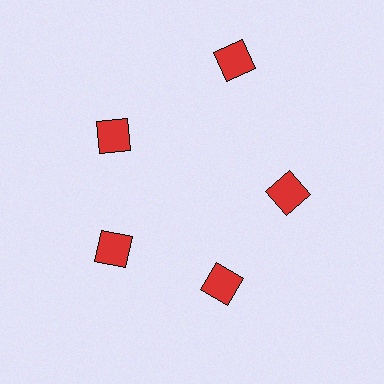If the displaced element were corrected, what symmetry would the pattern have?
It would have 5-fold rotational symmetry — the pattern would map onto itself every 72 degrees.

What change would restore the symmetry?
The symmetry would be restored by moving it inward, back onto the ring so that all 5 diamonds sit at equal angles and equal distance from the center.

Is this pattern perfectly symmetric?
No. The 5 red diamonds are arranged in a ring, but one element near the 1 o'clock position is pushed outward from the center, breaking the 5-fold rotational symmetry.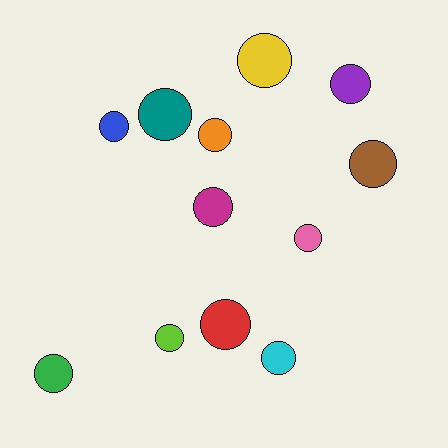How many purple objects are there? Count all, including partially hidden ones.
There is 1 purple object.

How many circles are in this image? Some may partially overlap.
There are 12 circles.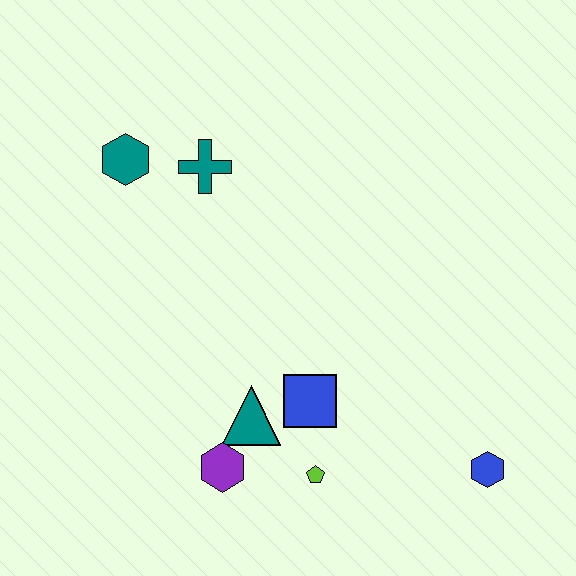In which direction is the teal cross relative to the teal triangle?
The teal cross is above the teal triangle.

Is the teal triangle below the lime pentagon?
No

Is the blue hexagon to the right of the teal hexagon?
Yes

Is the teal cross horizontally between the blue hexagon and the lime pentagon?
No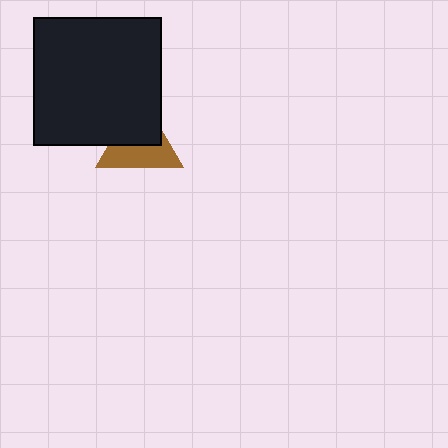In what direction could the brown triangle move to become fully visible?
The brown triangle could move toward the lower-right. That would shift it out from behind the black square entirely.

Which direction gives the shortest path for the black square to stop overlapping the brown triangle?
Moving toward the upper-left gives the shortest separation.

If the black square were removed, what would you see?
You would see the complete brown triangle.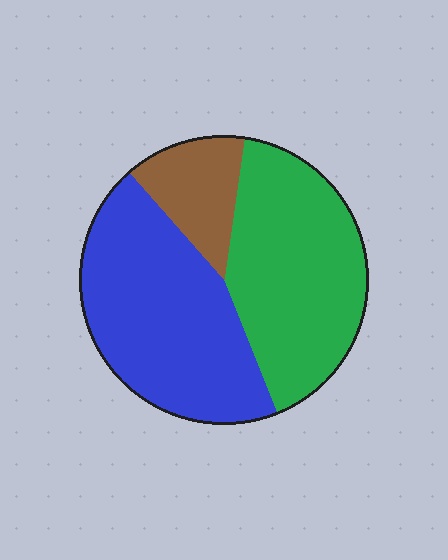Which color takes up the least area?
Brown, at roughly 15%.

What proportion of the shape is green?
Green covers roughly 40% of the shape.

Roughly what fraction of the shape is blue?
Blue covers 45% of the shape.